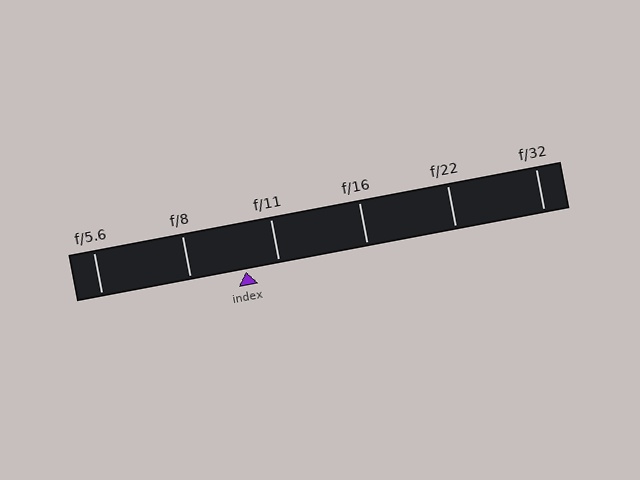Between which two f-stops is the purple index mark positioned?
The index mark is between f/8 and f/11.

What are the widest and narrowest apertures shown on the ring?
The widest aperture shown is f/5.6 and the narrowest is f/32.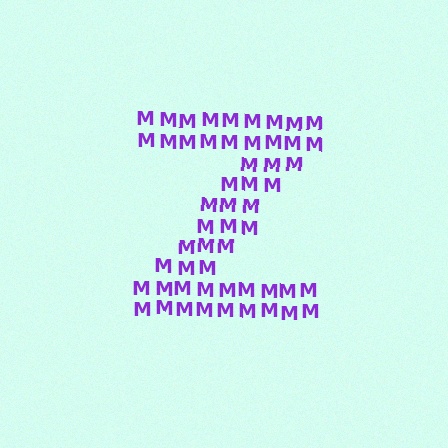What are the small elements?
The small elements are letter M's.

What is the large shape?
The large shape is the letter Z.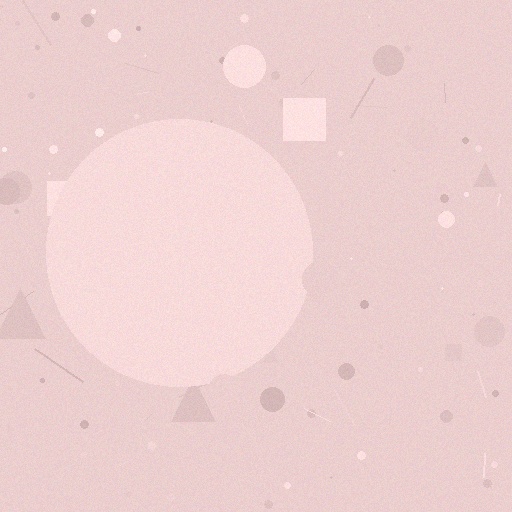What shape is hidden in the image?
A circle is hidden in the image.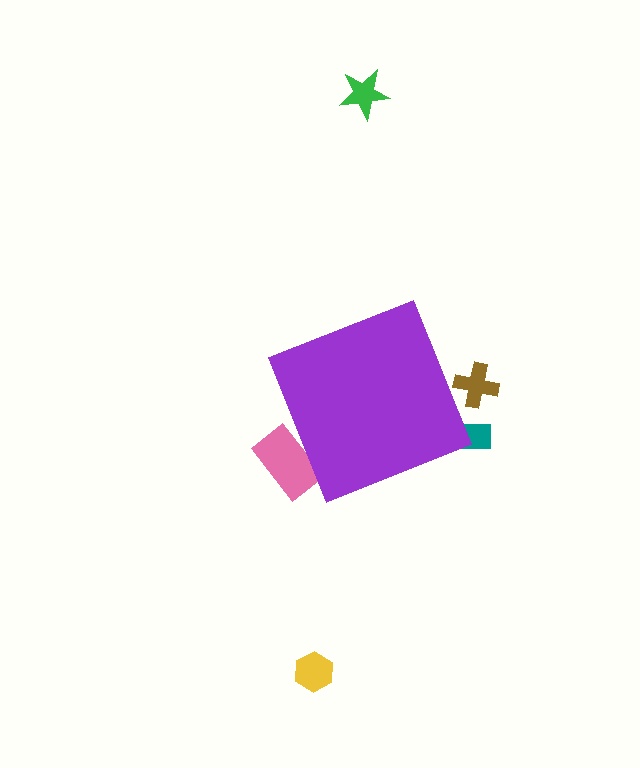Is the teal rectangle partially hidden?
Yes, the teal rectangle is partially hidden behind the purple diamond.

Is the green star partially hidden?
No, the green star is fully visible.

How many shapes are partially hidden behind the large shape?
3 shapes are partially hidden.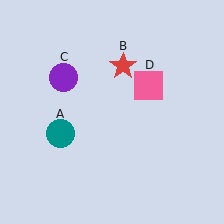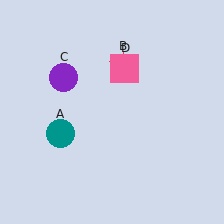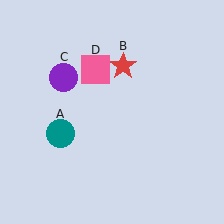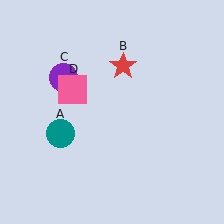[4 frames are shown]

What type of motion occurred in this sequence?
The pink square (object D) rotated counterclockwise around the center of the scene.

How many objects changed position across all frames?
1 object changed position: pink square (object D).